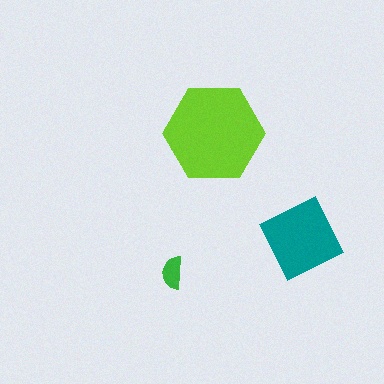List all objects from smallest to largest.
The green semicircle, the teal diamond, the lime hexagon.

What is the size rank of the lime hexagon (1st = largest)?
1st.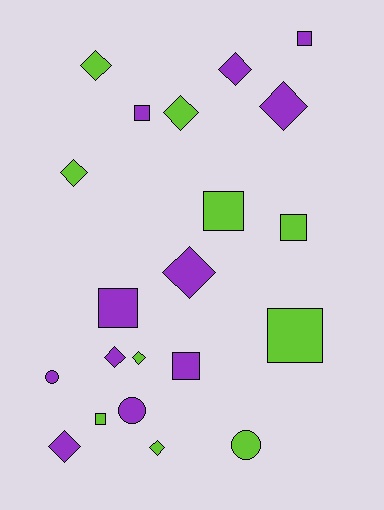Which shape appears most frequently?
Diamond, with 10 objects.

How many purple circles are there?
There are 2 purple circles.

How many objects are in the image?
There are 21 objects.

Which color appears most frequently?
Purple, with 11 objects.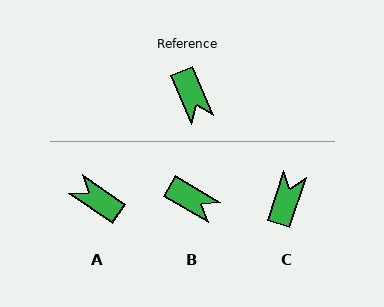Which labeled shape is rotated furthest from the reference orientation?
A, about 149 degrees away.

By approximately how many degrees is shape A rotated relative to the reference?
Approximately 149 degrees clockwise.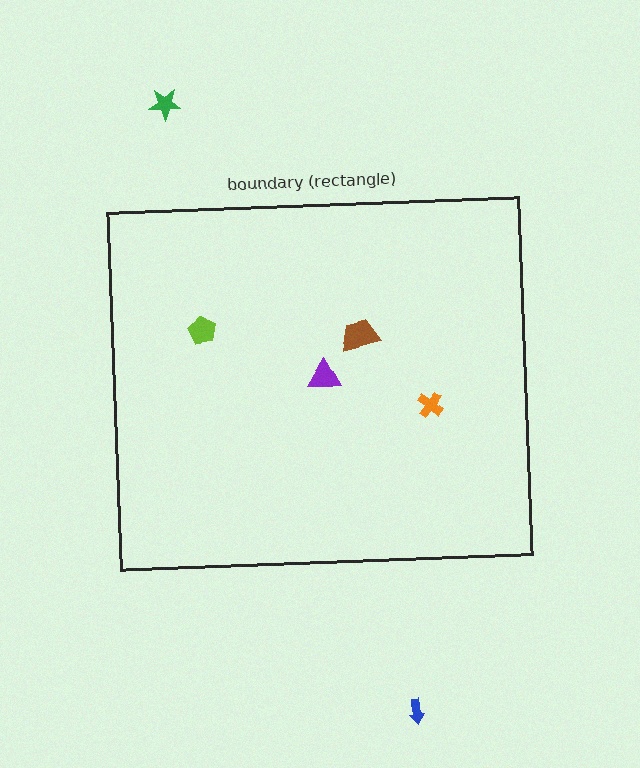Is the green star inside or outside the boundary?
Outside.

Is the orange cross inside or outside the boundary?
Inside.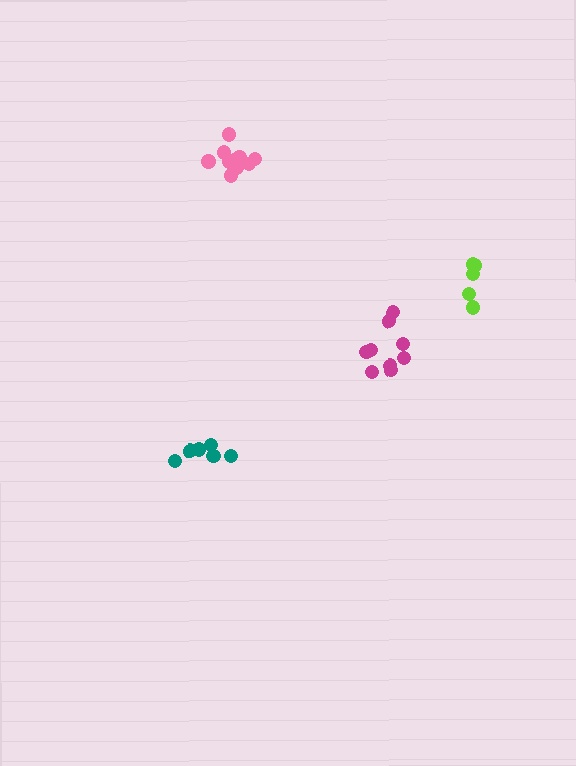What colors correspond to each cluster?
The clusters are colored: teal, magenta, lime, pink.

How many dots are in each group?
Group 1: 6 dots, Group 2: 9 dots, Group 3: 5 dots, Group 4: 10 dots (30 total).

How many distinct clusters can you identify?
There are 4 distinct clusters.